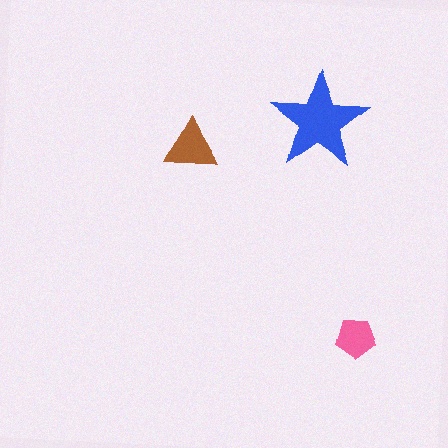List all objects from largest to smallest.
The blue star, the brown triangle, the pink pentagon.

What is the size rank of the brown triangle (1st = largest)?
2nd.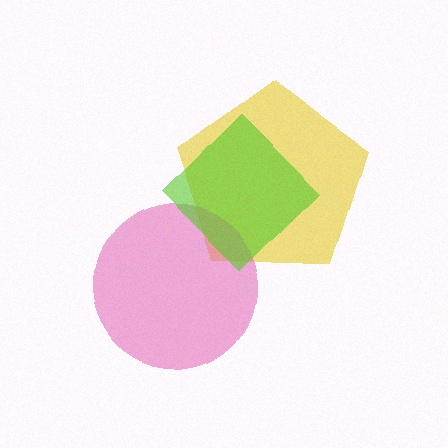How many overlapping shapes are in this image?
There are 3 overlapping shapes in the image.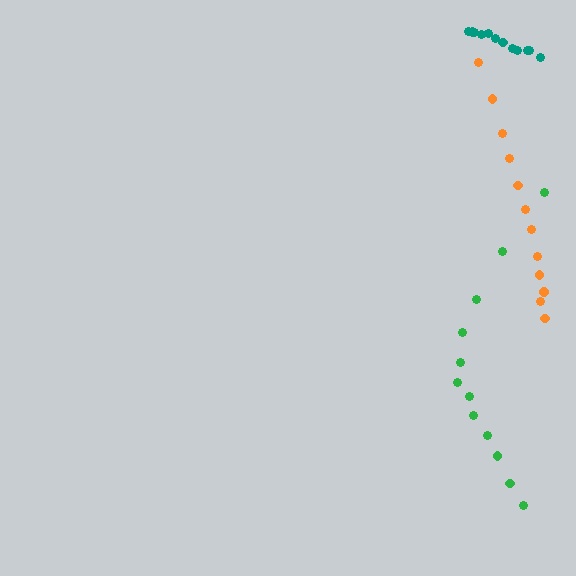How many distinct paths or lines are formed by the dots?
There are 3 distinct paths.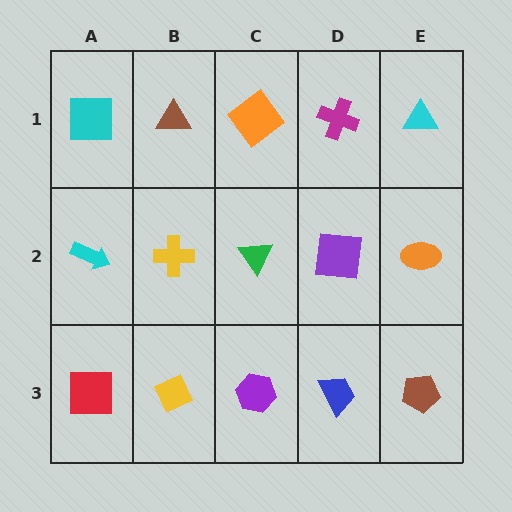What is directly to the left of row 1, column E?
A magenta cross.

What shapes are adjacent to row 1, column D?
A purple square (row 2, column D), an orange diamond (row 1, column C), a cyan triangle (row 1, column E).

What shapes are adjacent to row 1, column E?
An orange ellipse (row 2, column E), a magenta cross (row 1, column D).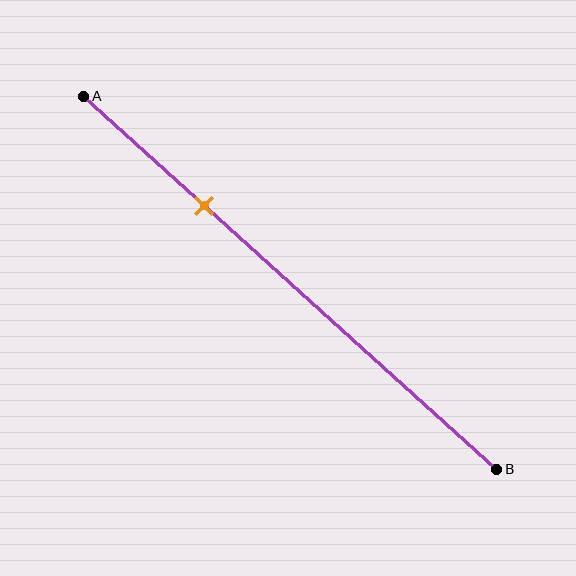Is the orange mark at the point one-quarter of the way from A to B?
No, the mark is at about 30% from A, not at the 25% one-quarter point.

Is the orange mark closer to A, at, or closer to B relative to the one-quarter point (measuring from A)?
The orange mark is closer to point B than the one-quarter point of segment AB.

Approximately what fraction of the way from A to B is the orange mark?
The orange mark is approximately 30% of the way from A to B.